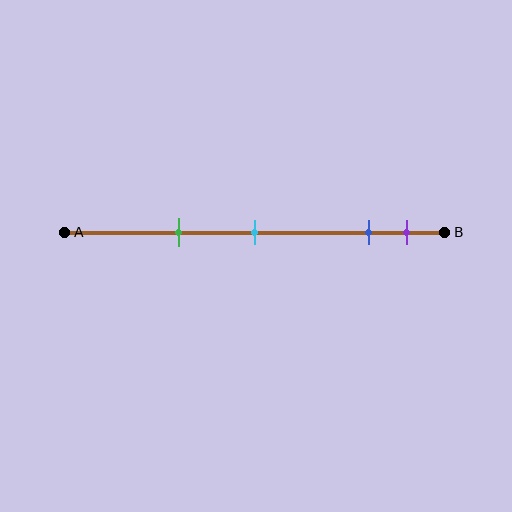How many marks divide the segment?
There are 4 marks dividing the segment.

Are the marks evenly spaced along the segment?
No, the marks are not evenly spaced.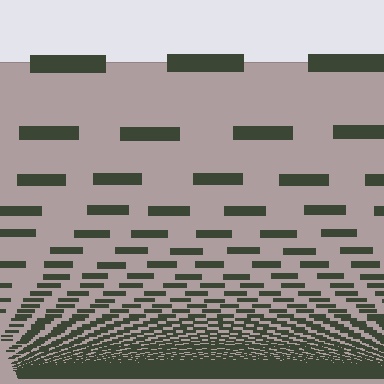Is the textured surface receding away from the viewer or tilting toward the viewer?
The surface appears to tilt toward the viewer. Texture elements get larger and sparser toward the top.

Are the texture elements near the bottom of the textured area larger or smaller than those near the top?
Smaller. The gradient is inverted — elements near the bottom are smaller and denser.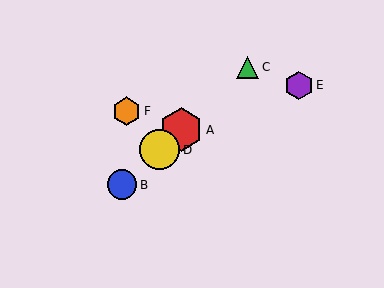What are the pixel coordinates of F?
Object F is at (126, 111).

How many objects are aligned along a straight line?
4 objects (A, B, C, D) are aligned along a straight line.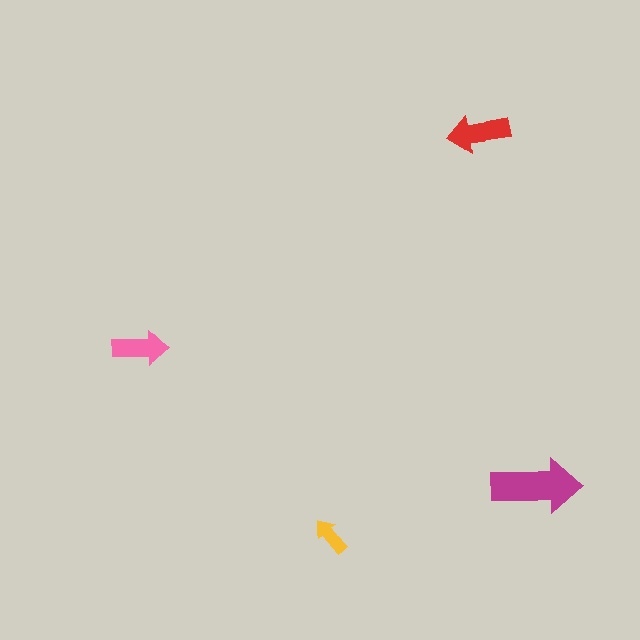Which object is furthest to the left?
The pink arrow is leftmost.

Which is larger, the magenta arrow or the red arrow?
The magenta one.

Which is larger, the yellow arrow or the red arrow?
The red one.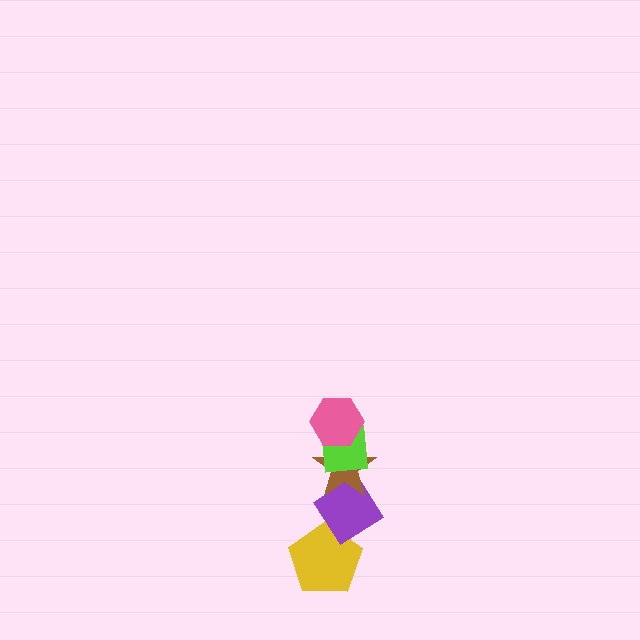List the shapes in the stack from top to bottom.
From top to bottom: the pink hexagon, the lime square, the brown star, the purple diamond, the yellow pentagon.